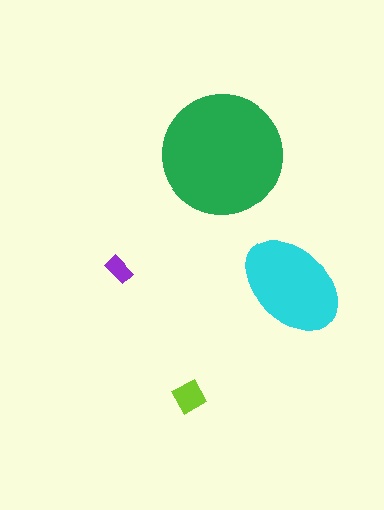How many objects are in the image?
There are 4 objects in the image.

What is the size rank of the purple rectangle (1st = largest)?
4th.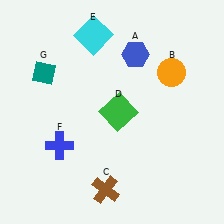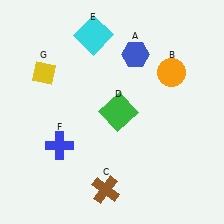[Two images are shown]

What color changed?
The diamond (G) changed from teal in Image 1 to yellow in Image 2.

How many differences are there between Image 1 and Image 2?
There is 1 difference between the two images.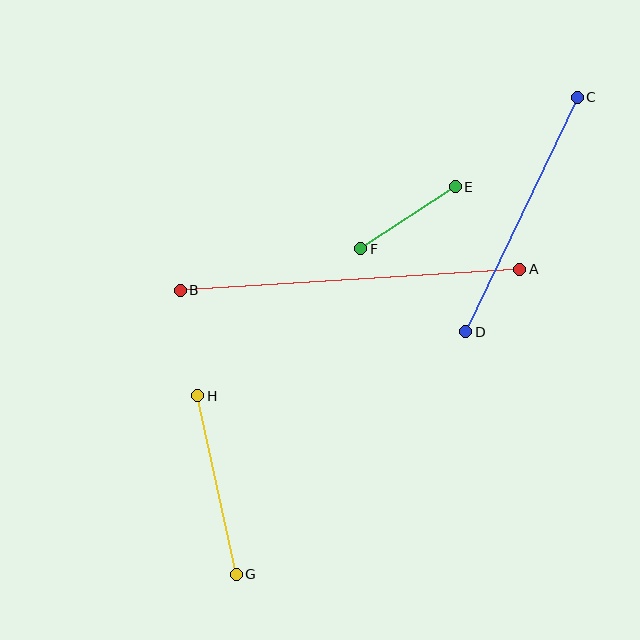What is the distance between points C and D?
The distance is approximately 260 pixels.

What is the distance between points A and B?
The distance is approximately 341 pixels.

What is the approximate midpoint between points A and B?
The midpoint is at approximately (350, 280) pixels.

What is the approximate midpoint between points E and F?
The midpoint is at approximately (408, 218) pixels.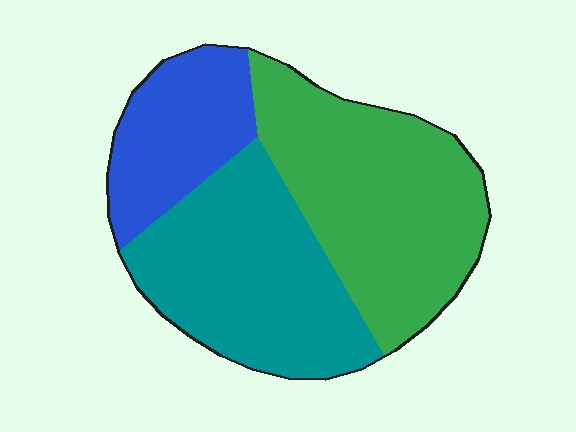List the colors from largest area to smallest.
From largest to smallest: green, teal, blue.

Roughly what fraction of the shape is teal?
Teal covers 37% of the shape.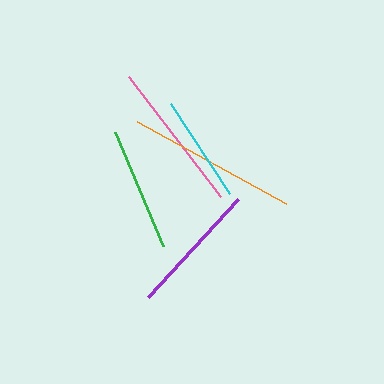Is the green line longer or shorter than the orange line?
The orange line is longer than the green line.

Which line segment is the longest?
The orange line is the longest at approximately 171 pixels.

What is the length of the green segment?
The green segment is approximately 124 pixels long.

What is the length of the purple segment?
The purple segment is approximately 133 pixels long.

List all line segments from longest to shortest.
From longest to shortest: orange, pink, purple, green, cyan.